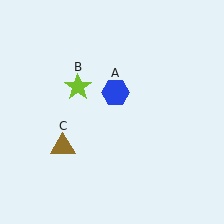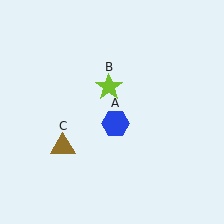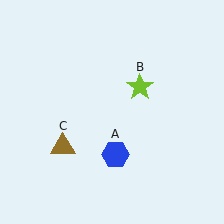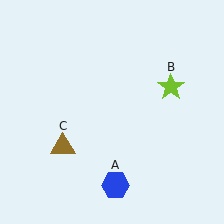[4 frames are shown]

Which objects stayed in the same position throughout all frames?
Brown triangle (object C) remained stationary.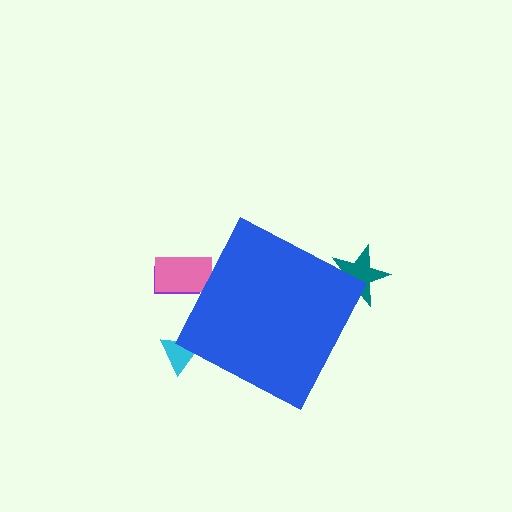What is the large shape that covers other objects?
A blue diamond.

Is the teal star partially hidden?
Yes, the teal star is partially hidden behind the blue diamond.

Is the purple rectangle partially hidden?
Yes, the purple rectangle is partially hidden behind the blue diamond.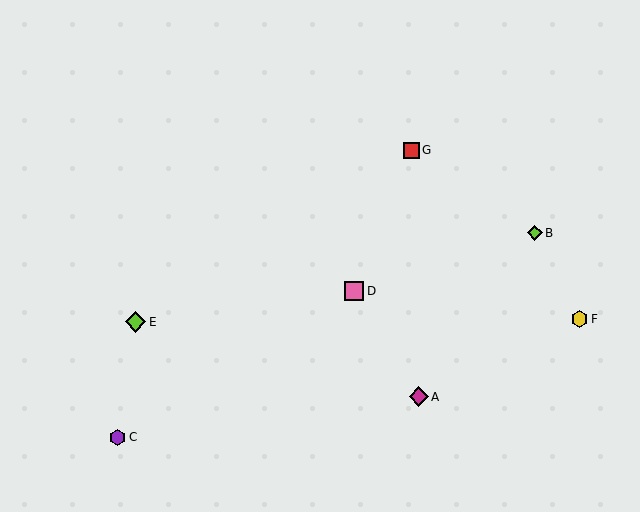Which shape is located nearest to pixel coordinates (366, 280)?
The pink square (labeled D) at (354, 291) is nearest to that location.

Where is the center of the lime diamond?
The center of the lime diamond is at (535, 233).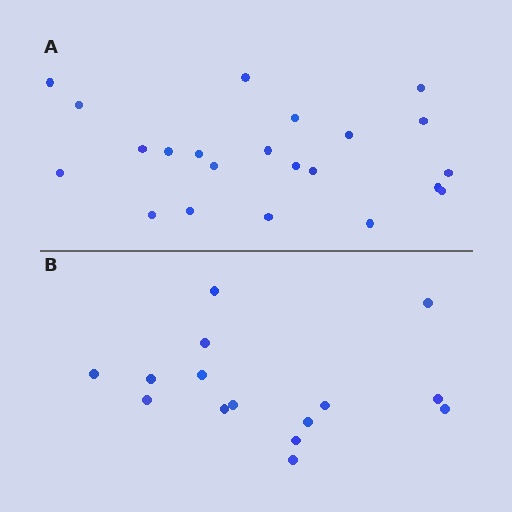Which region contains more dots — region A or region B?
Region A (the top region) has more dots.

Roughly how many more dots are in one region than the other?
Region A has roughly 8 or so more dots than region B.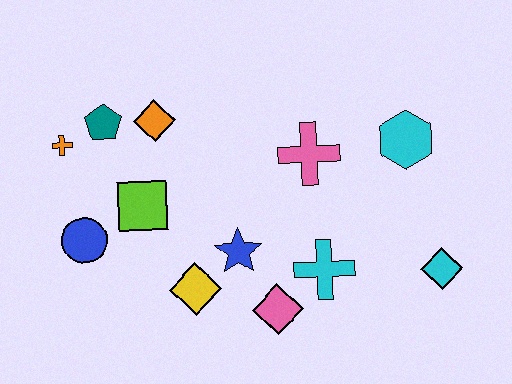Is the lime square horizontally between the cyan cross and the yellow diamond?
No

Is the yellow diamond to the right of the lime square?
Yes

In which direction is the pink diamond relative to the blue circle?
The pink diamond is to the right of the blue circle.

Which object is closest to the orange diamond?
The teal pentagon is closest to the orange diamond.